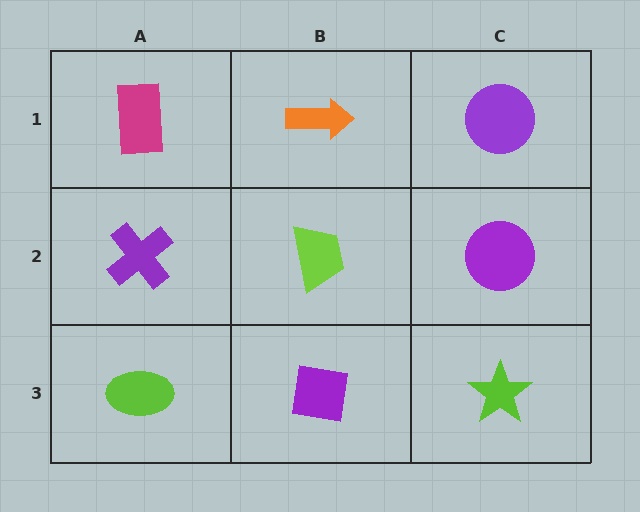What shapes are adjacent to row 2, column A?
A magenta rectangle (row 1, column A), a lime ellipse (row 3, column A), a lime trapezoid (row 2, column B).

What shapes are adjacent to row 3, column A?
A purple cross (row 2, column A), a purple square (row 3, column B).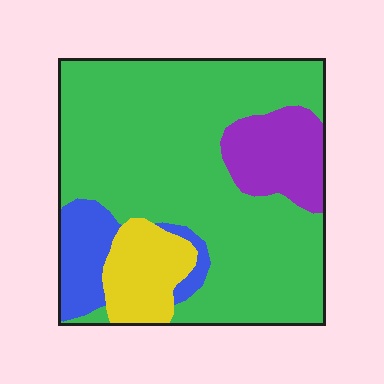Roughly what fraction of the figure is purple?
Purple covers 12% of the figure.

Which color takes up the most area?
Green, at roughly 70%.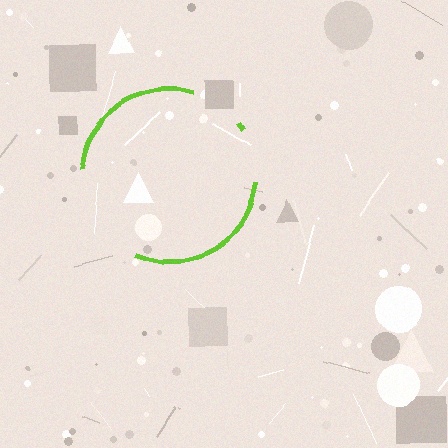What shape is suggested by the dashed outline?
The dashed outline suggests a circle.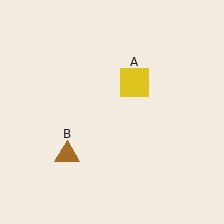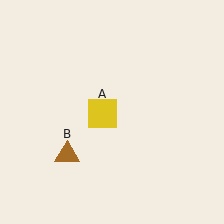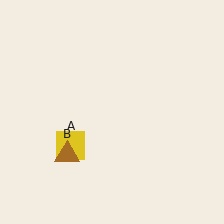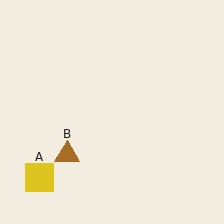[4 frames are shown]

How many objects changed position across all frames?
1 object changed position: yellow square (object A).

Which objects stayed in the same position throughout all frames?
Brown triangle (object B) remained stationary.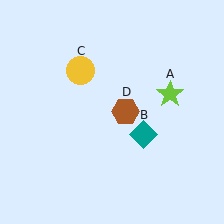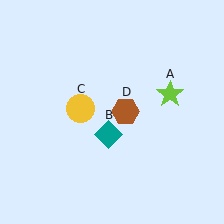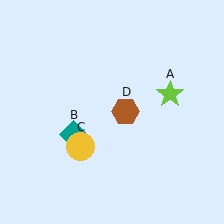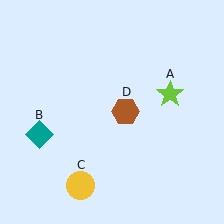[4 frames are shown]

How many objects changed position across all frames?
2 objects changed position: teal diamond (object B), yellow circle (object C).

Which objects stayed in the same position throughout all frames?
Lime star (object A) and brown hexagon (object D) remained stationary.